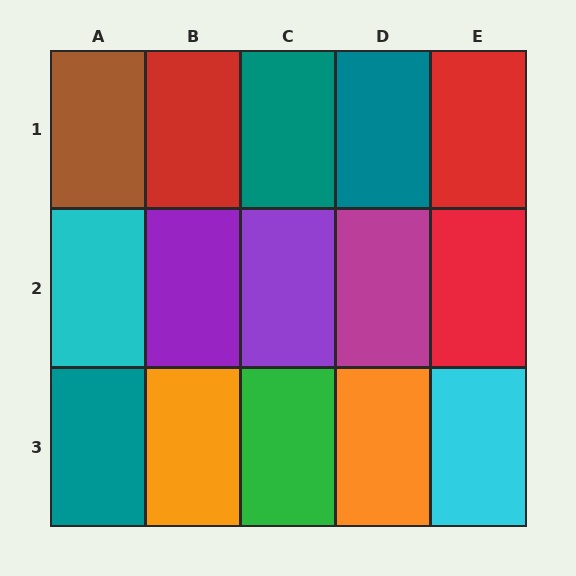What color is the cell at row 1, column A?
Brown.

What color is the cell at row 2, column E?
Red.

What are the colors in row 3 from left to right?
Teal, orange, green, orange, cyan.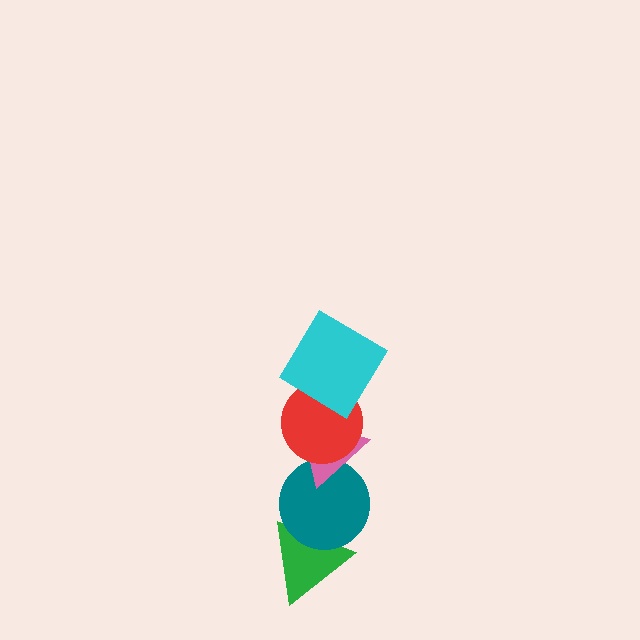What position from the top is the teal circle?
The teal circle is 4th from the top.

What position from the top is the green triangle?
The green triangle is 5th from the top.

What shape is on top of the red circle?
The cyan diamond is on top of the red circle.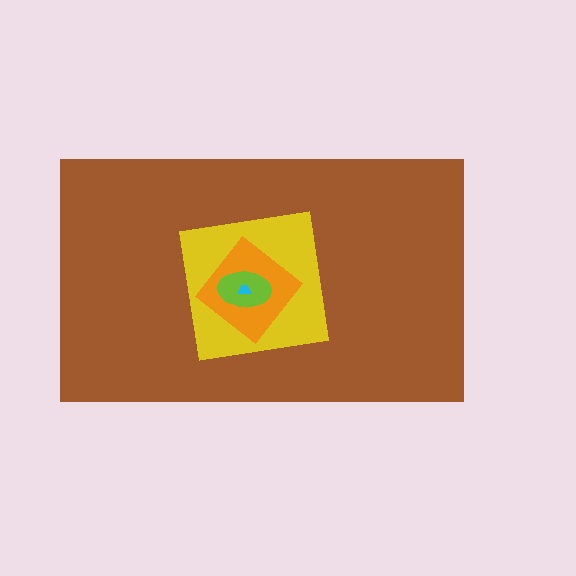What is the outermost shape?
The brown rectangle.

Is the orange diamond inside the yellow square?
Yes.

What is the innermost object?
The cyan trapezoid.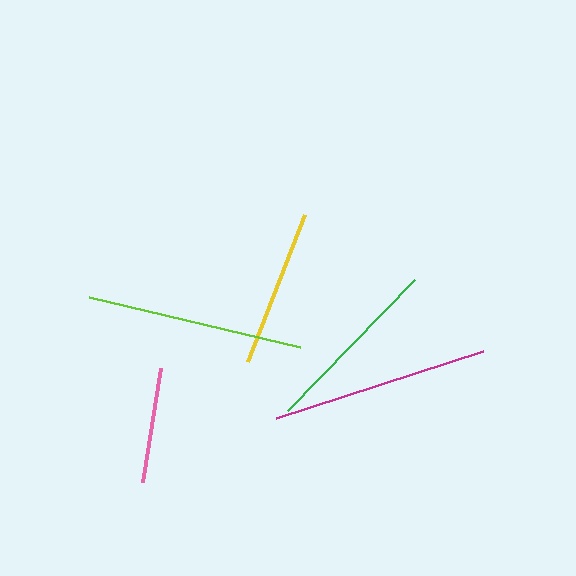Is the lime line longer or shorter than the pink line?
The lime line is longer than the pink line.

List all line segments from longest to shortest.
From longest to shortest: magenta, lime, green, yellow, pink.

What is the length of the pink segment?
The pink segment is approximately 116 pixels long.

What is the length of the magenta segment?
The magenta segment is approximately 217 pixels long.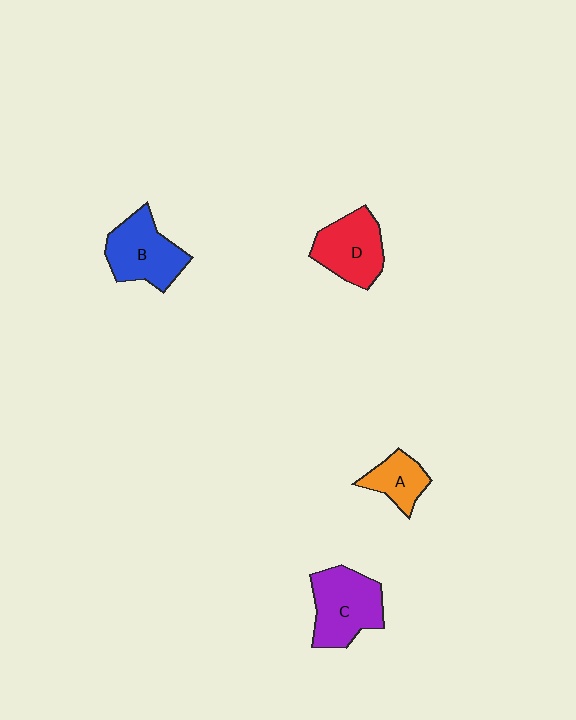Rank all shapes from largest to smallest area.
From largest to smallest: C (purple), B (blue), D (red), A (orange).